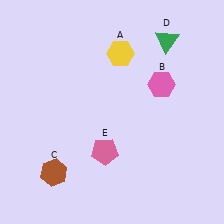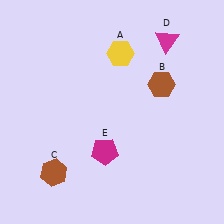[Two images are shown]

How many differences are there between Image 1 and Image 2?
There are 3 differences between the two images.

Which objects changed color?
B changed from pink to brown. D changed from green to magenta. E changed from pink to magenta.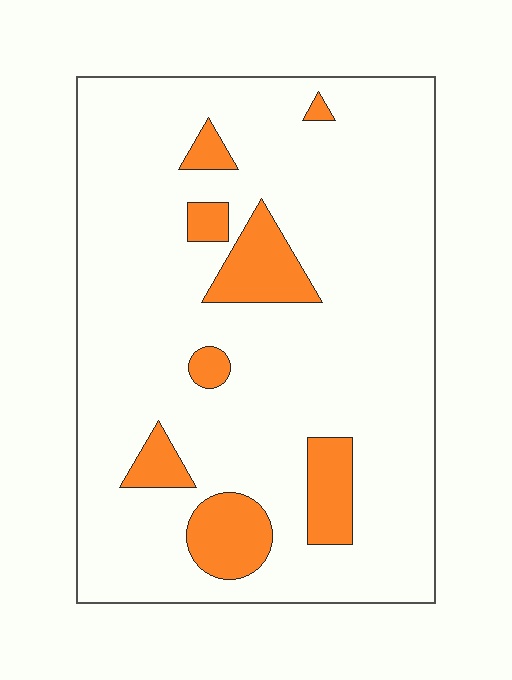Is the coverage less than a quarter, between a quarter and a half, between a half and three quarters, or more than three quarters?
Less than a quarter.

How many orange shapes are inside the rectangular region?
8.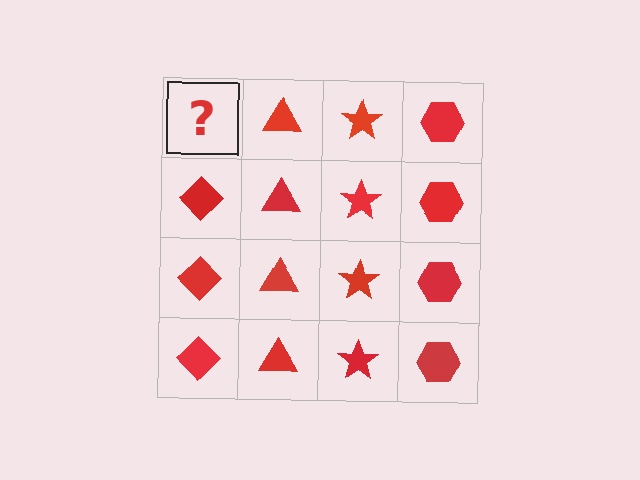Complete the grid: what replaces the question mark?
The question mark should be replaced with a red diamond.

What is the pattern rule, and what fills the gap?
The rule is that each column has a consistent shape. The gap should be filled with a red diamond.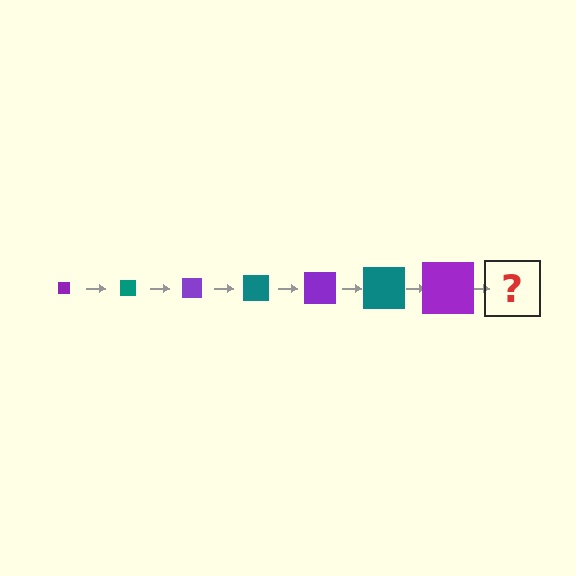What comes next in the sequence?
The next element should be a teal square, larger than the previous one.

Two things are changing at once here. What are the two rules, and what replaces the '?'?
The two rules are that the square grows larger each step and the color cycles through purple and teal. The '?' should be a teal square, larger than the previous one.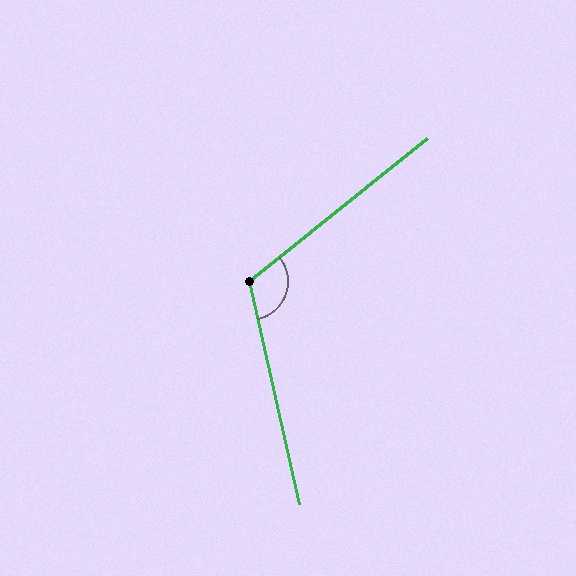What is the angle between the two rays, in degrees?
Approximately 116 degrees.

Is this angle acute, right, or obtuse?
It is obtuse.